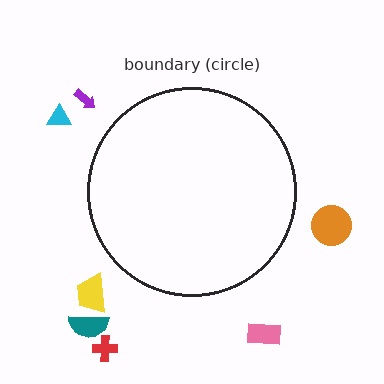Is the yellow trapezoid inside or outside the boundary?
Outside.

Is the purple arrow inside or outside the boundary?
Outside.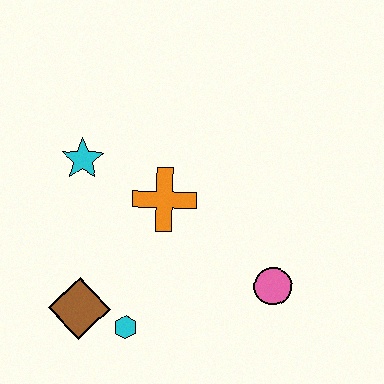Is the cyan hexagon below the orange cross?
Yes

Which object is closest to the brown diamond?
The cyan hexagon is closest to the brown diamond.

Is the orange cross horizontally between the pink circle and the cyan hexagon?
Yes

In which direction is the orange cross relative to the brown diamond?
The orange cross is above the brown diamond.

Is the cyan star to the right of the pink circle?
No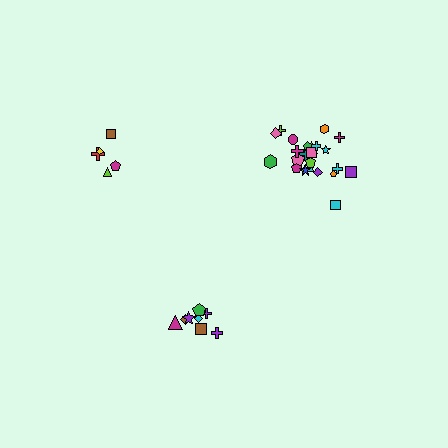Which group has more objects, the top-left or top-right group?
The top-right group.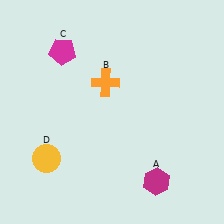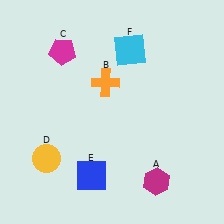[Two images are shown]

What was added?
A blue square (E), a cyan square (F) were added in Image 2.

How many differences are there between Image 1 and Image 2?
There are 2 differences between the two images.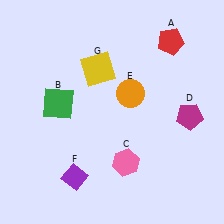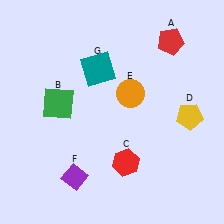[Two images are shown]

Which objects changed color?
C changed from pink to red. D changed from magenta to yellow. G changed from yellow to teal.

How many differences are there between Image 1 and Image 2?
There are 3 differences between the two images.